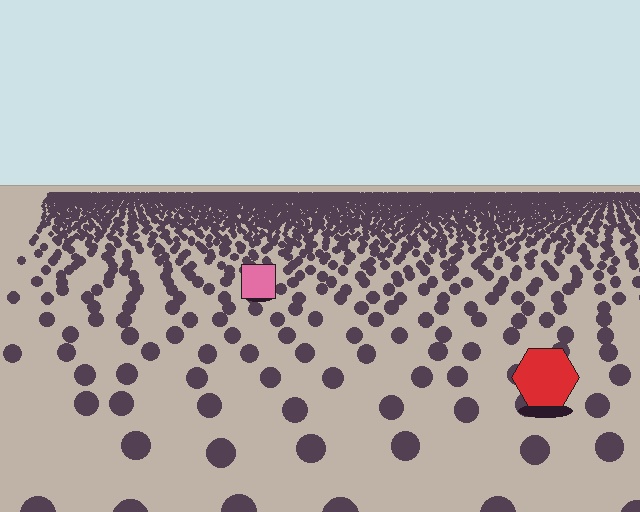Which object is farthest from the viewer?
The pink square is farthest from the viewer. It appears smaller and the ground texture around it is denser.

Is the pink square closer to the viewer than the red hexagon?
No. The red hexagon is closer — you can tell from the texture gradient: the ground texture is coarser near it.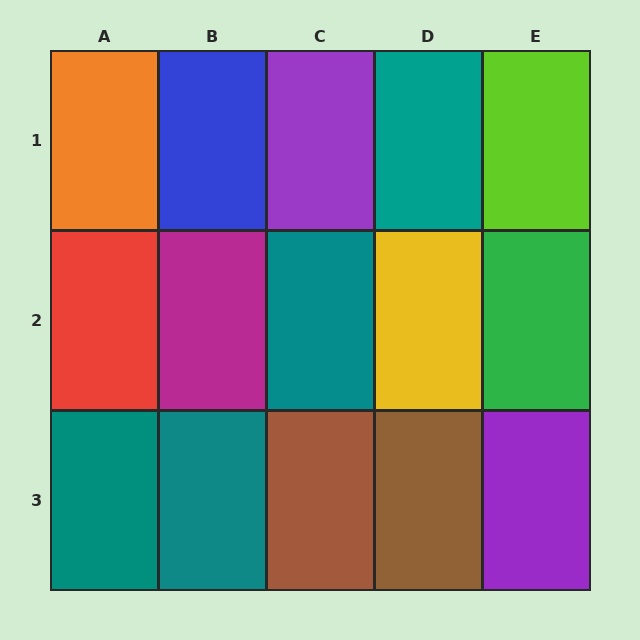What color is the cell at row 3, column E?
Purple.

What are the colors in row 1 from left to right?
Orange, blue, purple, teal, lime.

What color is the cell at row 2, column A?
Red.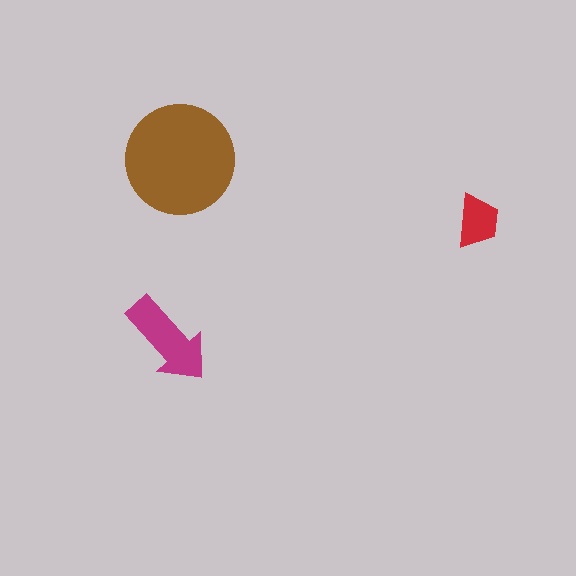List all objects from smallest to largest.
The red trapezoid, the magenta arrow, the brown circle.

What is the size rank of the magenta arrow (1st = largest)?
2nd.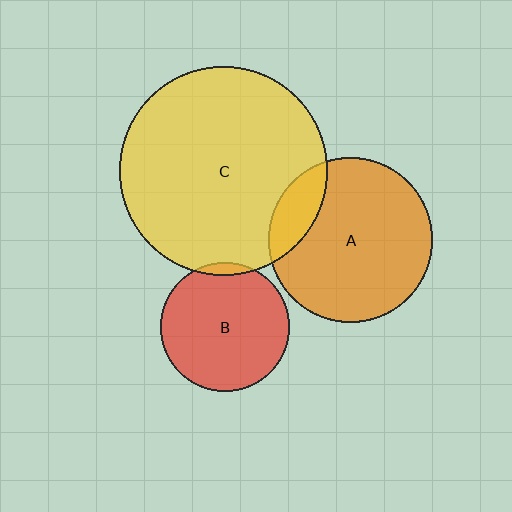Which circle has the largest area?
Circle C (yellow).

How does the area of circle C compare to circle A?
Approximately 1.6 times.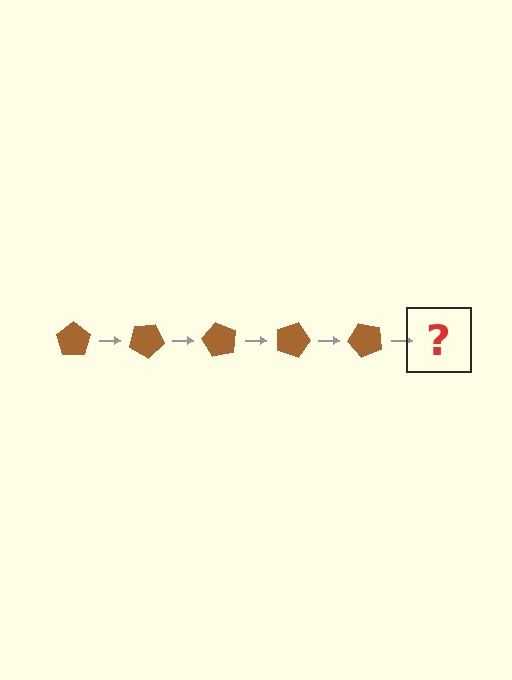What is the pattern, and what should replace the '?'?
The pattern is that the pentagon rotates 30 degrees each step. The '?' should be a brown pentagon rotated 150 degrees.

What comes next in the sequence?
The next element should be a brown pentagon rotated 150 degrees.